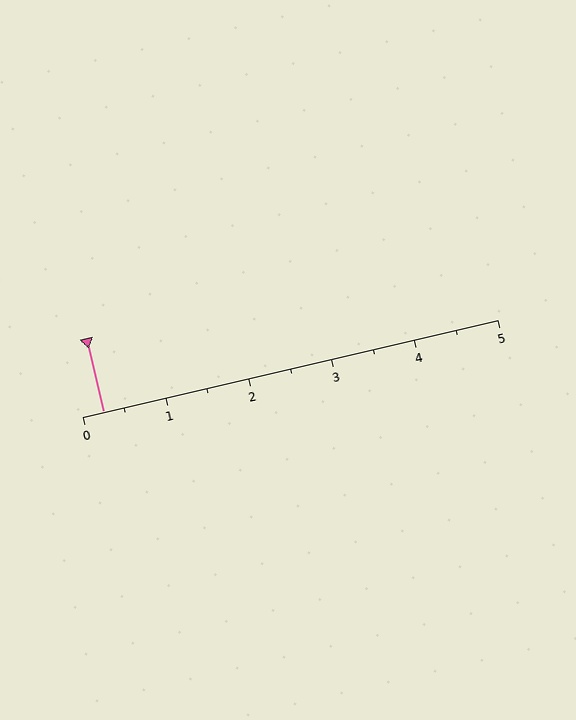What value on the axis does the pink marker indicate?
The marker indicates approximately 0.2.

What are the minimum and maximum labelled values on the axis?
The axis runs from 0 to 5.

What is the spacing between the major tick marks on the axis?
The major ticks are spaced 1 apart.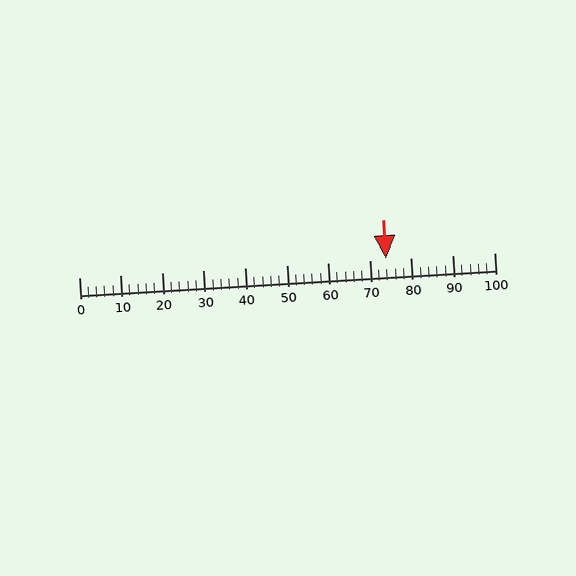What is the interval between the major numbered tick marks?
The major tick marks are spaced 10 units apart.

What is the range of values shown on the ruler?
The ruler shows values from 0 to 100.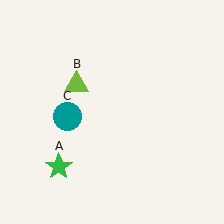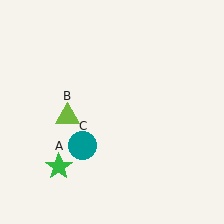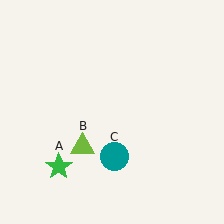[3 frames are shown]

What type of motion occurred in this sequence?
The lime triangle (object B), teal circle (object C) rotated counterclockwise around the center of the scene.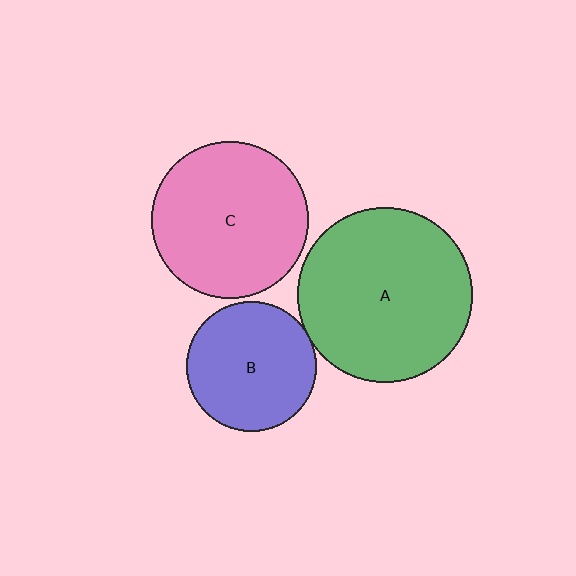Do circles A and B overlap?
Yes.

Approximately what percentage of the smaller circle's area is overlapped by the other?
Approximately 5%.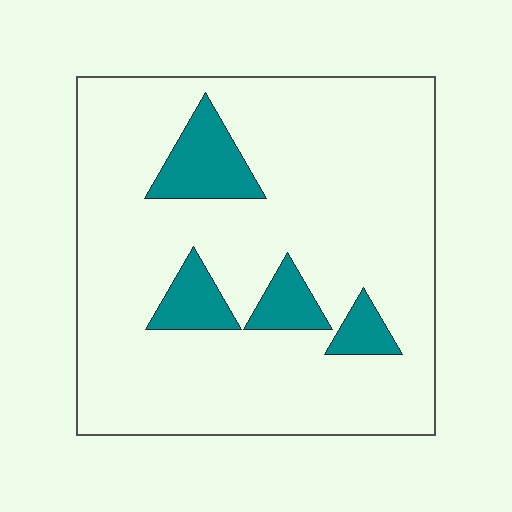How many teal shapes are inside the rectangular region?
4.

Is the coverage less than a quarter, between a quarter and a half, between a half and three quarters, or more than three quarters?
Less than a quarter.